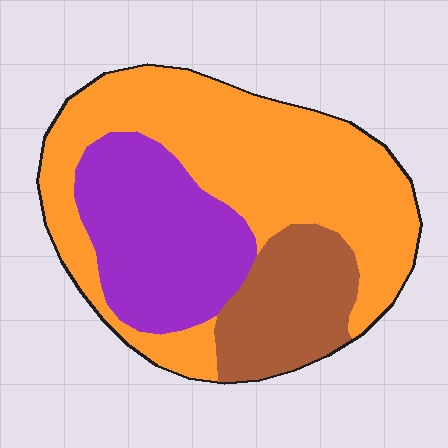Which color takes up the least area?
Brown, at roughly 20%.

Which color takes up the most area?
Orange, at roughly 55%.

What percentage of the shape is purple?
Purple takes up about one quarter (1/4) of the shape.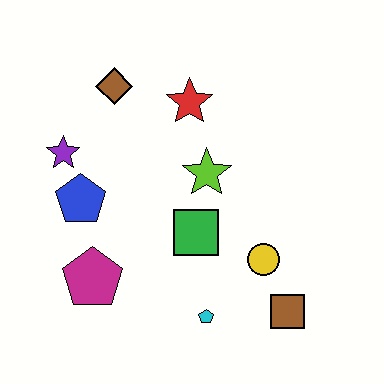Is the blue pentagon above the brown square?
Yes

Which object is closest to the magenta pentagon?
The blue pentagon is closest to the magenta pentagon.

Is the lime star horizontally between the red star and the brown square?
Yes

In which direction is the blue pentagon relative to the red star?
The blue pentagon is to the left of the red star.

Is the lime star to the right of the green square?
Yes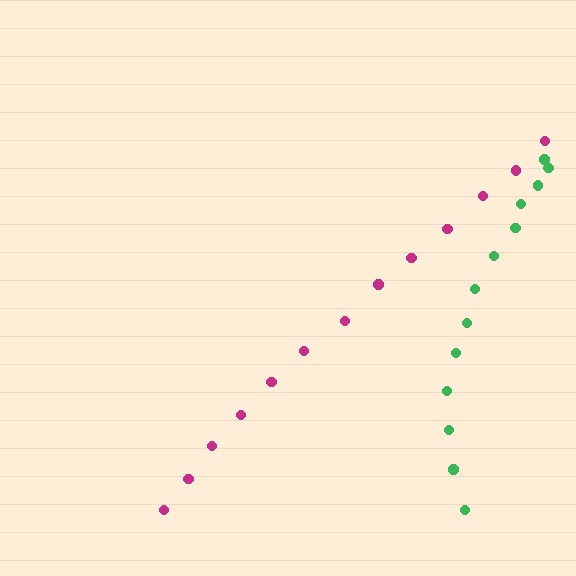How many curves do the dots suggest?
There are 2 distinct paths.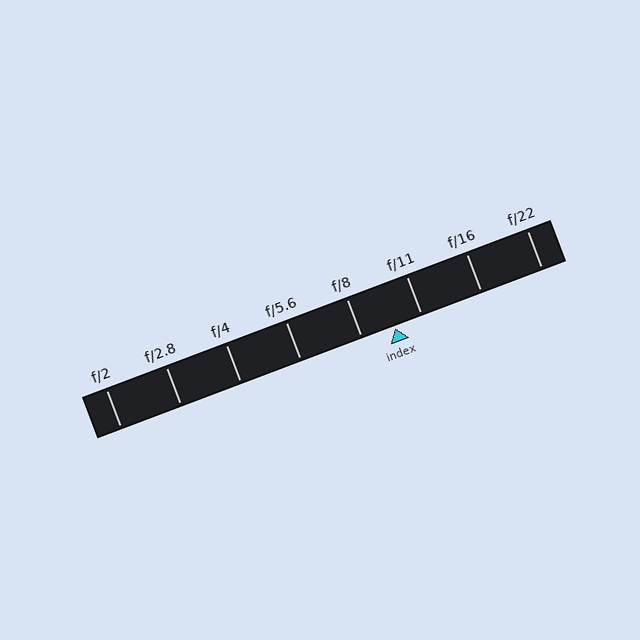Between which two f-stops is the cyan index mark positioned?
The index mark is between f/8 and f/11.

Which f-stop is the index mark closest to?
The index mark is closest to f/11.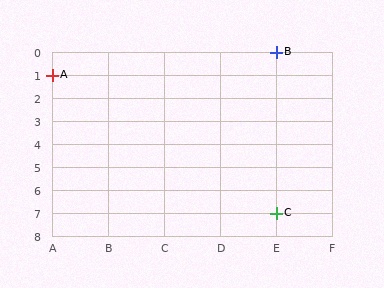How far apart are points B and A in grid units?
Points B and A are 4 columns and 1 row apart (about 4.1 grid units diagonally).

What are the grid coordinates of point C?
Point C is at grid coordinates (E, 7).